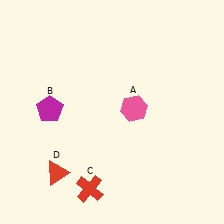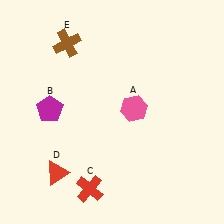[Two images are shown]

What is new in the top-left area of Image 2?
A brown cross (E) was added in the top-left area of Image 2.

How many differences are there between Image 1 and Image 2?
There is 1 difference between the two images.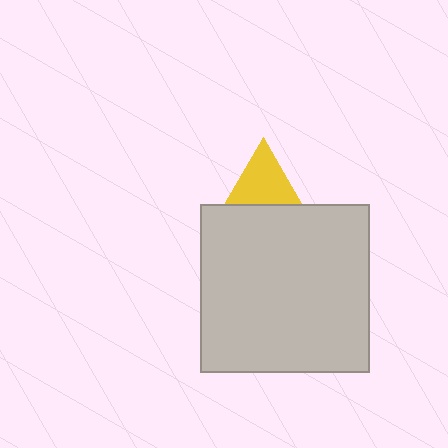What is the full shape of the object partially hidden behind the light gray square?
The partially hidden object is a yellow triangle.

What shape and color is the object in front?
The object in front is a light gray square.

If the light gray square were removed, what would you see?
You would see the complete yellow triangle.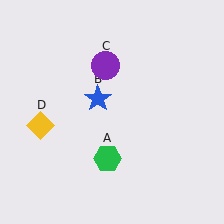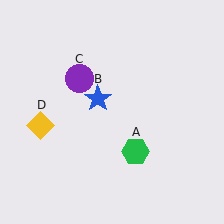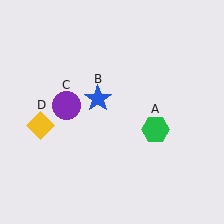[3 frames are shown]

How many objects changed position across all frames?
2 objects changed position: green hexagon (object A), purple circle (object C).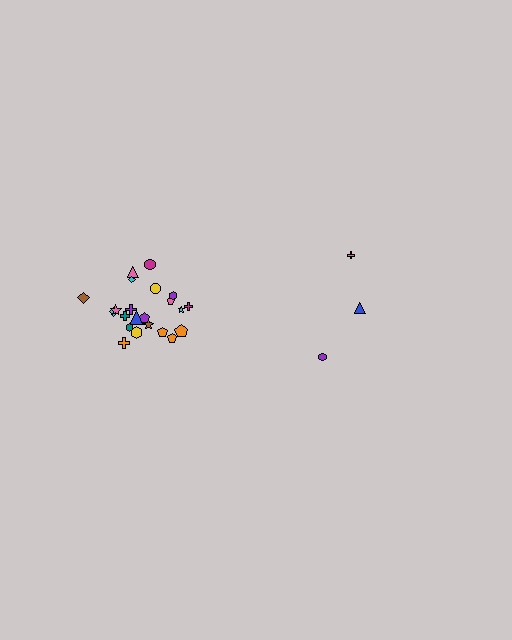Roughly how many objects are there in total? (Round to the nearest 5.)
Roughly 25 objects in total.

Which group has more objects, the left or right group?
The left group.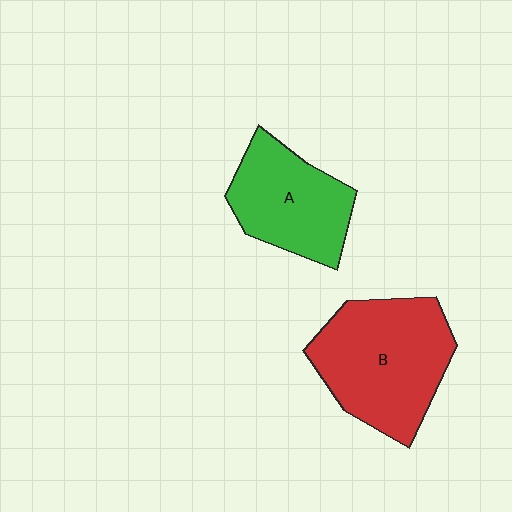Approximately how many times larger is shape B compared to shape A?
Approximately 1.4 times.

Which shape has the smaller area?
Shape A (green).